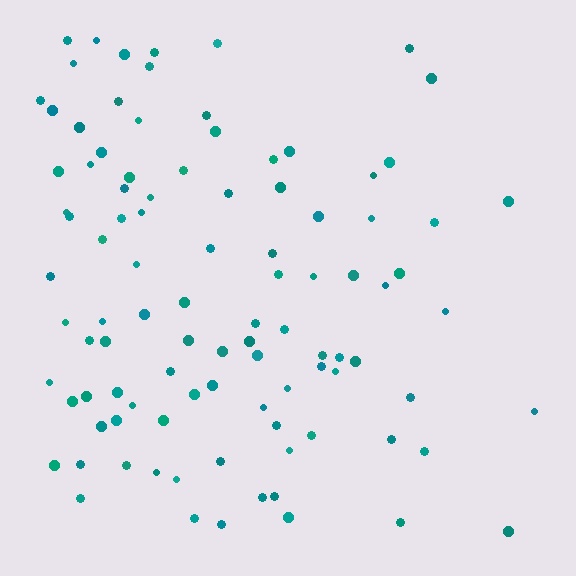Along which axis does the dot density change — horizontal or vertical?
Horizontal.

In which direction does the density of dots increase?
From right to left, with the left side densest.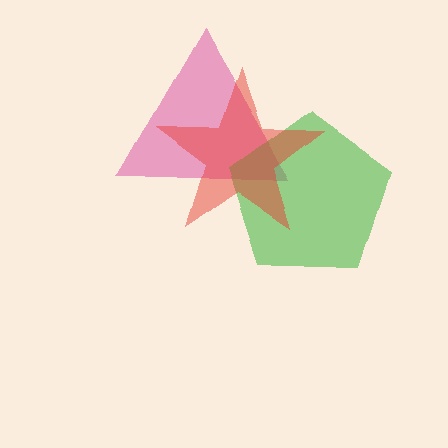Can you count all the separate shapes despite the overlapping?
Yes, there are 3 separate shapes.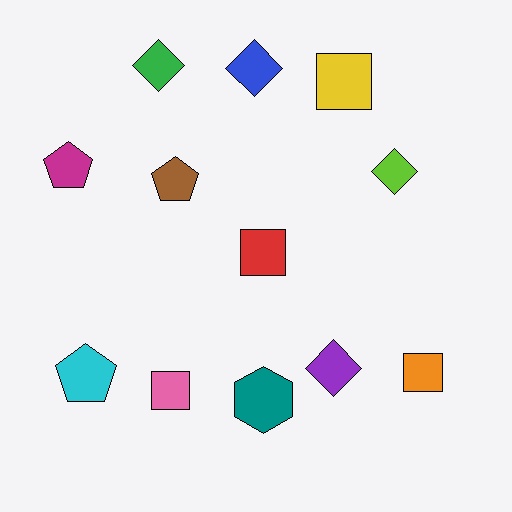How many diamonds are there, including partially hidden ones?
There are 4 diamonds.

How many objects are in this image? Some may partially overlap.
There are 12 objects.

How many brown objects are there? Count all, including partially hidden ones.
There is 1 brown object.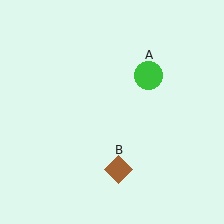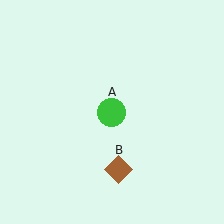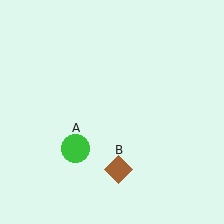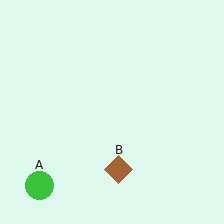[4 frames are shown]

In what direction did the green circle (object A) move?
The green circle (object A) moved down and to the left.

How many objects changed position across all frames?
1 object changed position: green circle (object A).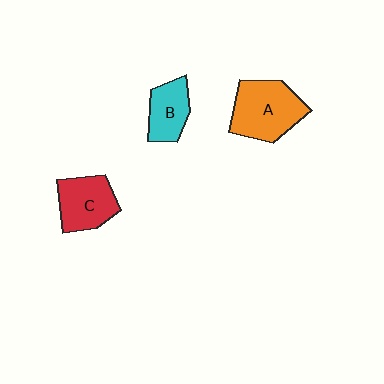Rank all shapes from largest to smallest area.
From largest to smallest: A (orange), C (red), B (cyan).